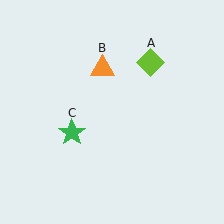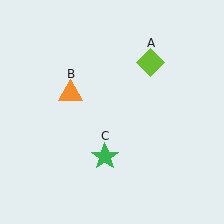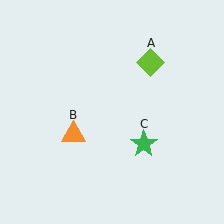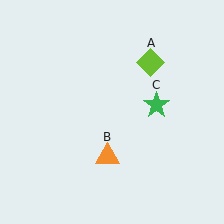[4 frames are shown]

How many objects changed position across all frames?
2 objects changed position: orange triangle (object B), green star (object C).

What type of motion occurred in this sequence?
The orange triangle (object B), green star (object C) rotated counterclockwise around the center of the scene.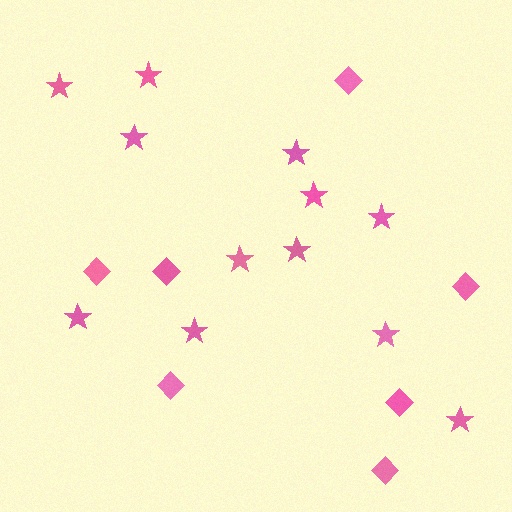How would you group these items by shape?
There are 2 groups: one group of stars (12) and one group of diamonds (7).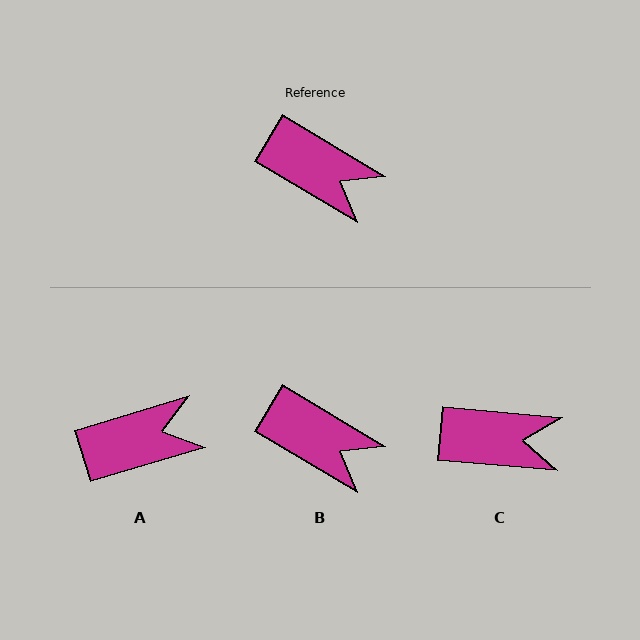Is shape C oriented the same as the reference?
No, it is off by about 26 degrees.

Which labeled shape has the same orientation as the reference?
B.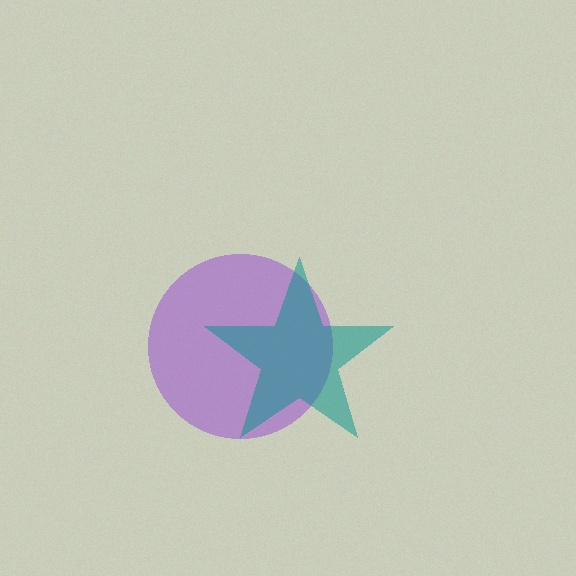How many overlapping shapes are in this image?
There are 2 overlapping shapes in the image.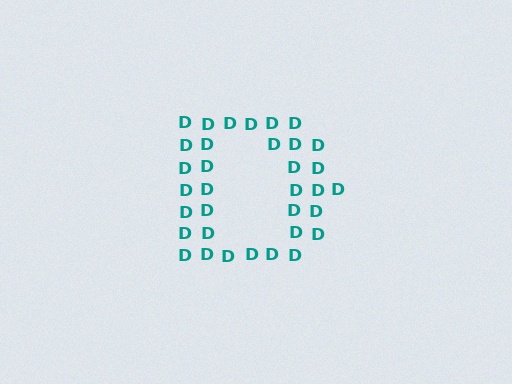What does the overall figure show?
The overall figure shows the letter D.